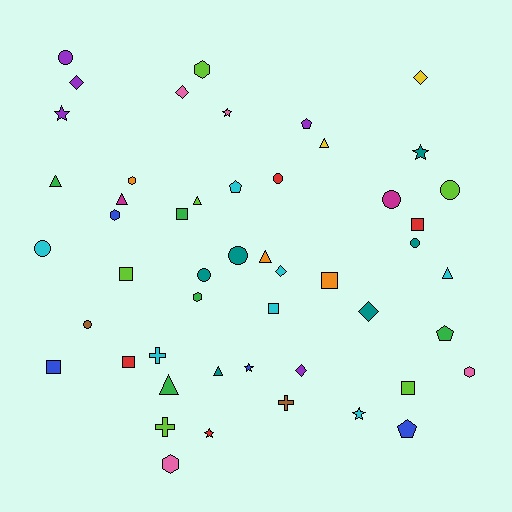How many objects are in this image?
There are 50 objects.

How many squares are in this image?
There are 8 squares.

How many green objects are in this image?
There are 5 green objects.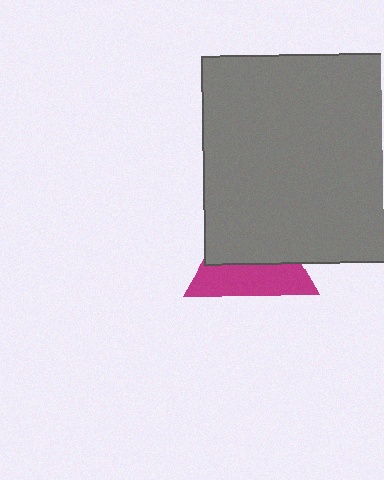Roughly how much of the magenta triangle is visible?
About half of it is visible (roughly 46%).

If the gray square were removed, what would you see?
You would see the complete magenta triangle.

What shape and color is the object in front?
The object in front is a gray square.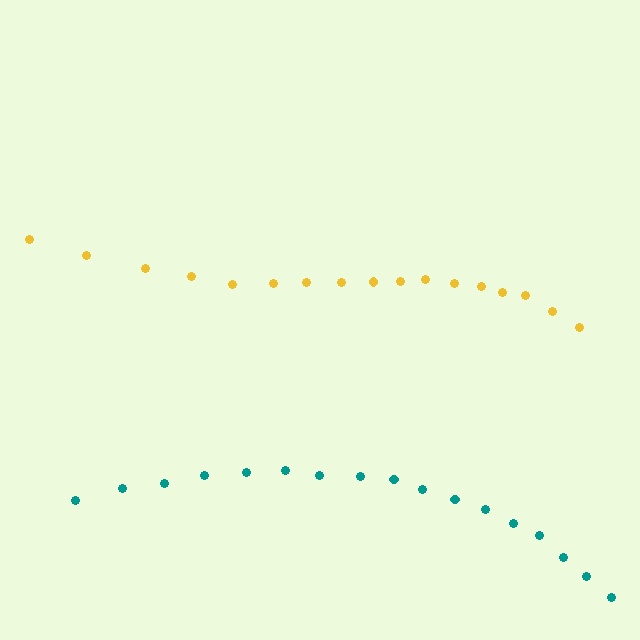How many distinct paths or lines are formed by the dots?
There are 2 distinct paths.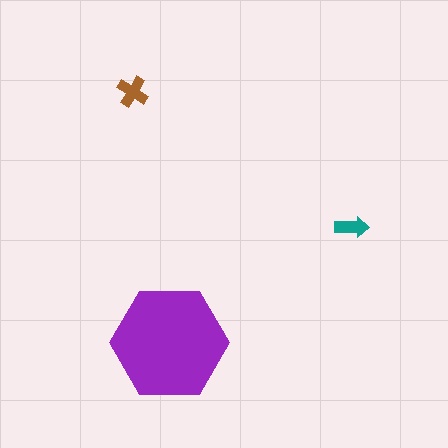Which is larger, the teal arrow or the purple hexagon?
The purple hexagon.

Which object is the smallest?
The teal arrow.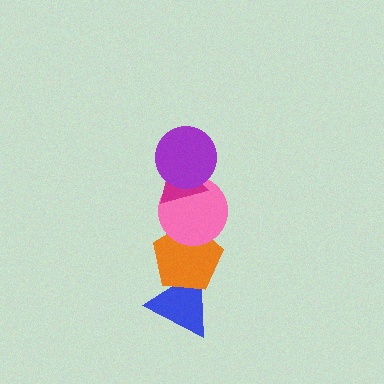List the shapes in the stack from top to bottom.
From top to bottom: the purple circle, the magenta triangle, the pink circle, the orange pentagon, the blue triangle.